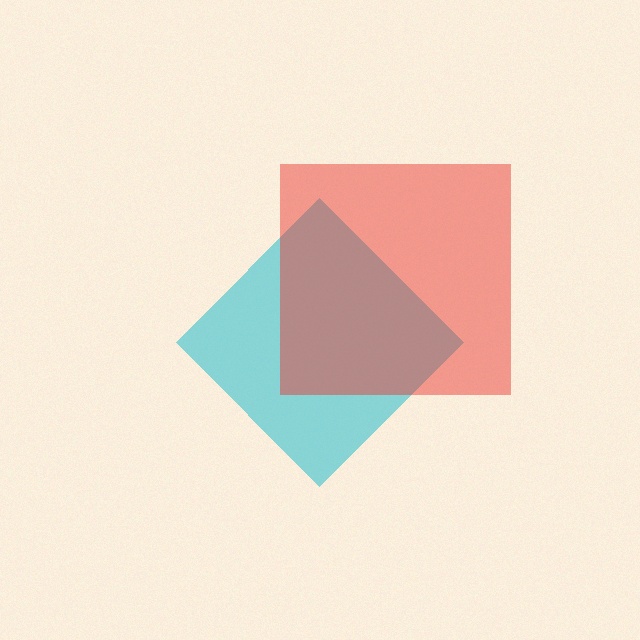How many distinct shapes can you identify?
There are 2 distinct shapes: a cyan diamond, a red square.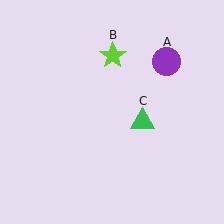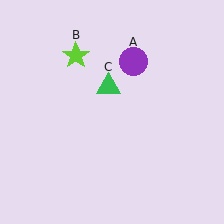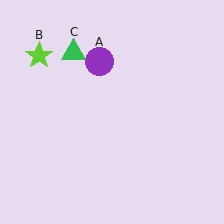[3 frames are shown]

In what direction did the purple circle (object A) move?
The purple circle (object A) moved left.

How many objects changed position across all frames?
3 objects changed position: purple circle (object A), lime star (object B), green triangle (object C).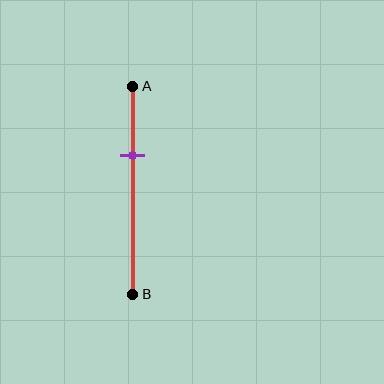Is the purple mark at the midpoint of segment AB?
No, the mark is at about 35% from A, not at the 50% midpoint.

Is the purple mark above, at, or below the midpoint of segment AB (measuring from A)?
The purple mark is above the midpoint of segment AB.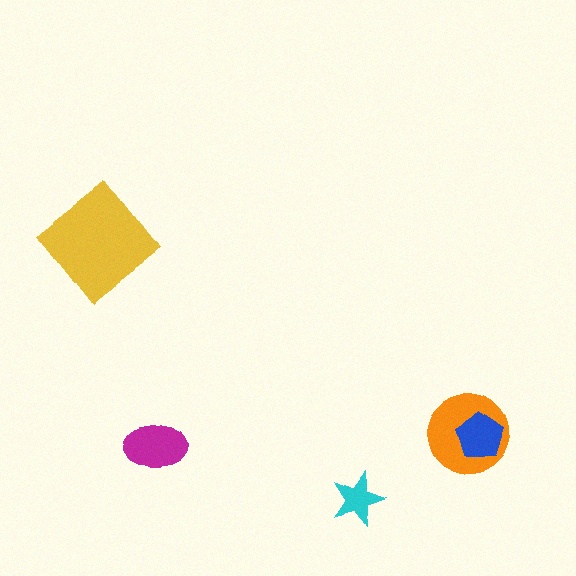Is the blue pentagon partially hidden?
No, no other shape covers it.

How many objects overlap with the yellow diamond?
0 objects overlap with the yellow diamond.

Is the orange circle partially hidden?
Yes, it is partially covered by another shape.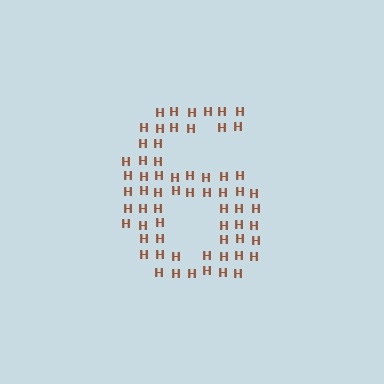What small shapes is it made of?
It is made of small letter H's.